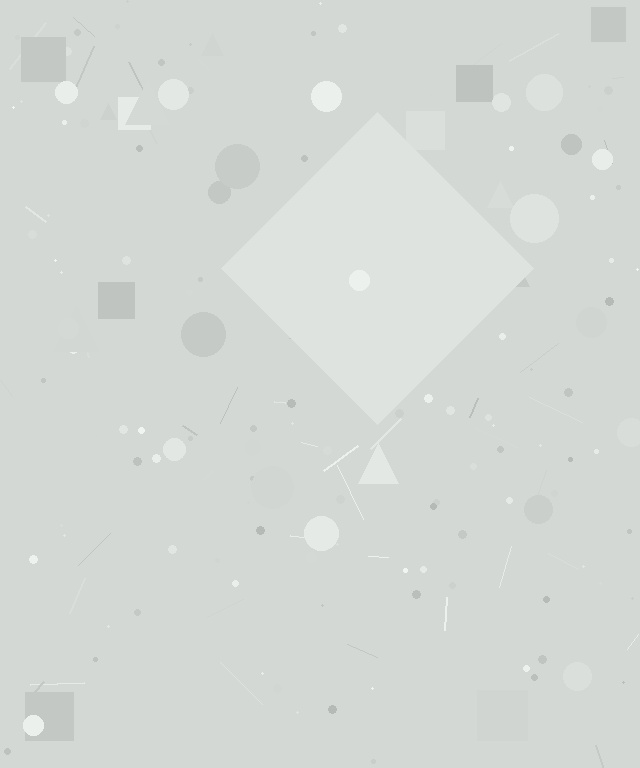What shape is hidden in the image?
A diamond is hidden in the image.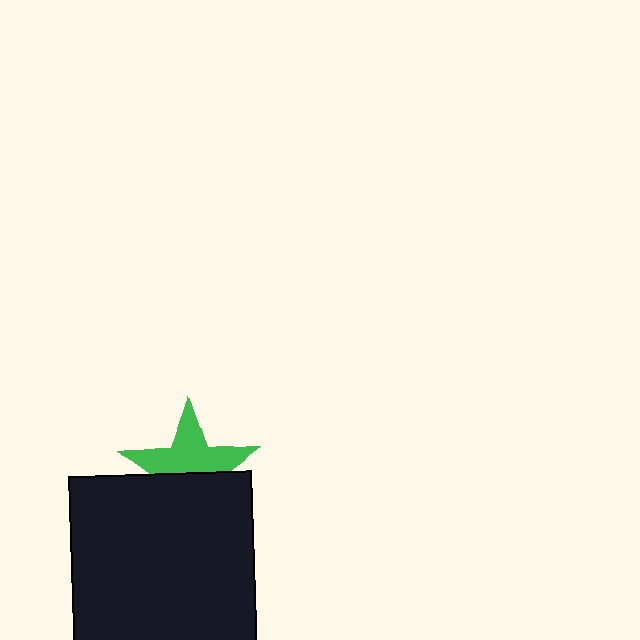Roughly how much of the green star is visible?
About half of it is visible (roughly 54%).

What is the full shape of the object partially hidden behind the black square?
The partially hidden object is a green star.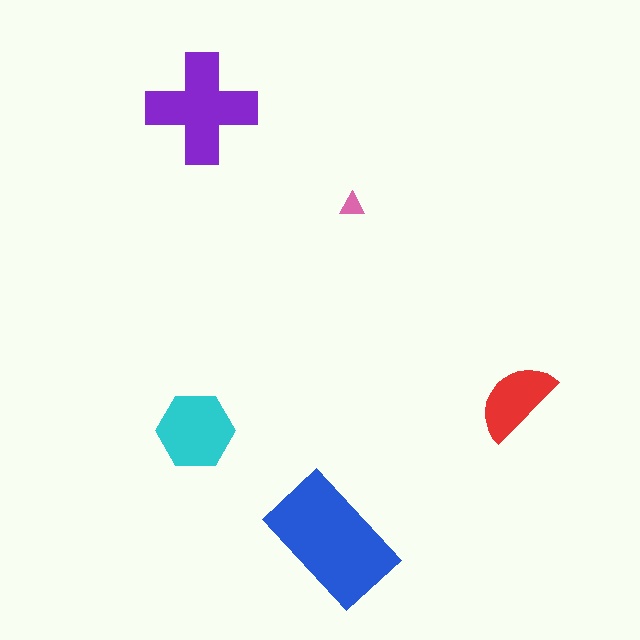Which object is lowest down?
The blue rectangle is bottommost.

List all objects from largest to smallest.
The blue rectangle, the purple cross, the cyan hexagon, the red semicircle, the pink triangle.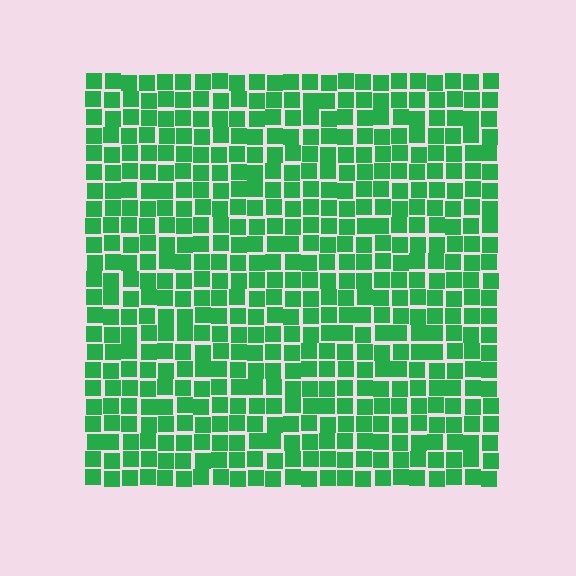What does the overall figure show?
The overall figure shows a square.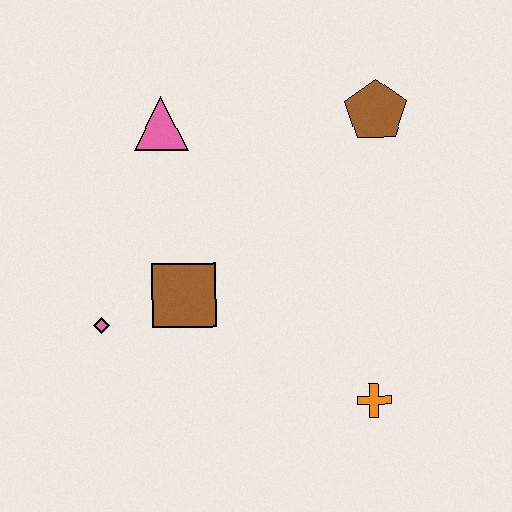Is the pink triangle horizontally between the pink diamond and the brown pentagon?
Yes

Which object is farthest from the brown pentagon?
The pink diamond is farthest from the brown pentagon.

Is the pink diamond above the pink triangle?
No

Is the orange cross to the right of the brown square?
Yes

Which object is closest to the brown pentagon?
The pink triangle is closest to the brown pentagon.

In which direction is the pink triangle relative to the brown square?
The pink triangle is above the brown square.